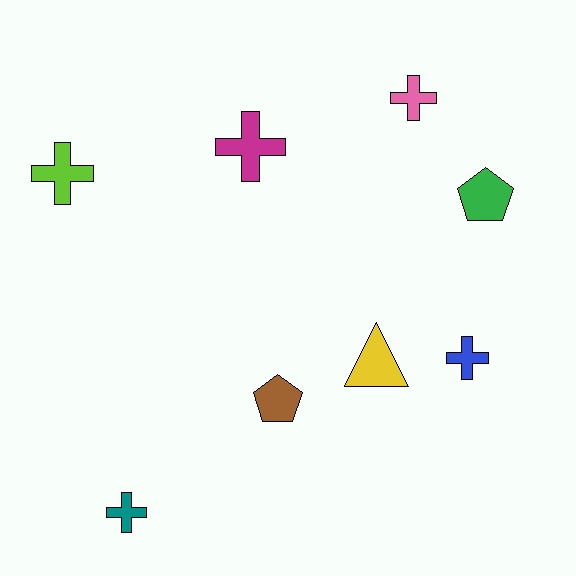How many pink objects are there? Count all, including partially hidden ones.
There is 1 pink object.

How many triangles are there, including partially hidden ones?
There is 1 triangle.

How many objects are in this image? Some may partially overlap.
There are 8 objects.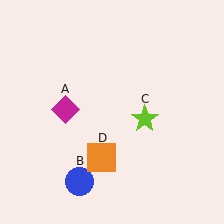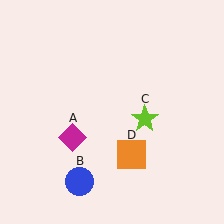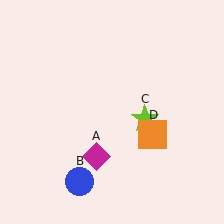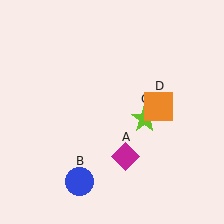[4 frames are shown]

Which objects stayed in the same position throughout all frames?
Blue circle (object B) and lime star (object C) remained stationary.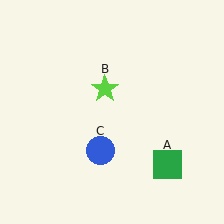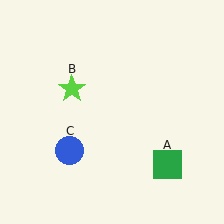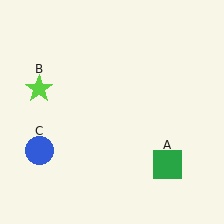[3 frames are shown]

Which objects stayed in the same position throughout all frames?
Green square (object A) remained stationary.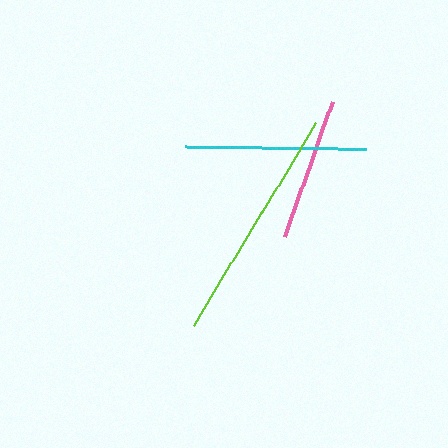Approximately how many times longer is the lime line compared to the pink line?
The lime line is approximately 1.7 times the length of the pink line.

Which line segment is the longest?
The lime line is the longest at approximately 237 pixels.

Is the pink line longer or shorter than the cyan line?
The cyan line is longer than the pink line.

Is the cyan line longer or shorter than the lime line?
The lime line is longer than the cyan line.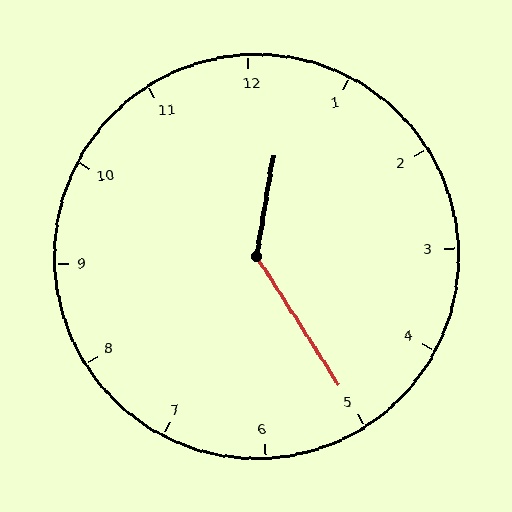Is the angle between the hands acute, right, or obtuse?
It is obtuse.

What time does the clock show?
12:25.